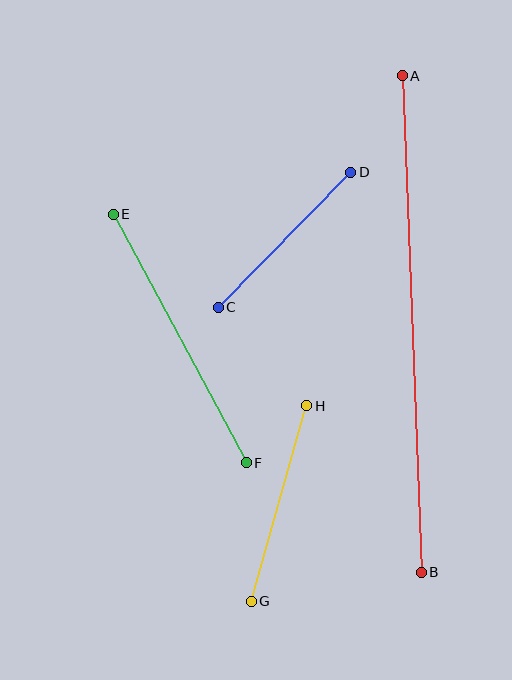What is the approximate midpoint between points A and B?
The midpoint is at approximately (412, 324) pixels.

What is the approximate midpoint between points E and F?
The midpoint is at approximately (180, 339) pixels.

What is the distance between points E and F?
The distance is approximately 282 pixels.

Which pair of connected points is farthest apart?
Points A and B are farthest apart.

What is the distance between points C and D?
The distance is approximately 189 pixels.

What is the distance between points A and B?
The distance is approximately 497 pixels.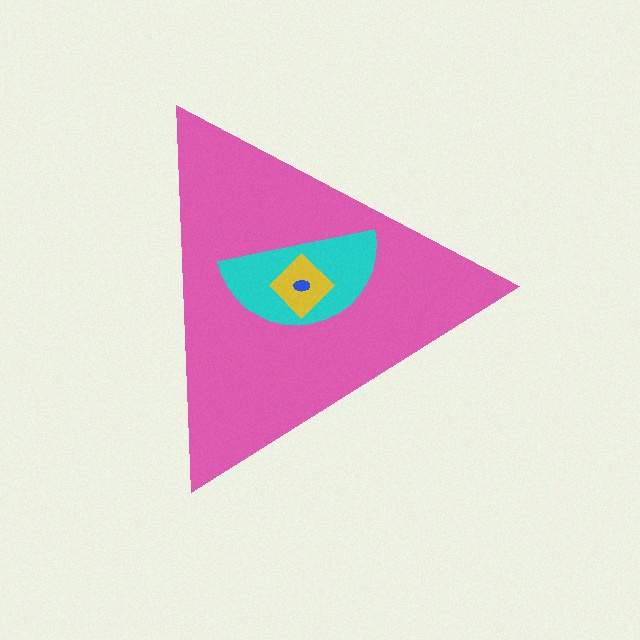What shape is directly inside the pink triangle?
The cyan semicircle.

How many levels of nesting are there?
4.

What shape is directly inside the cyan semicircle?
The yellow diamond.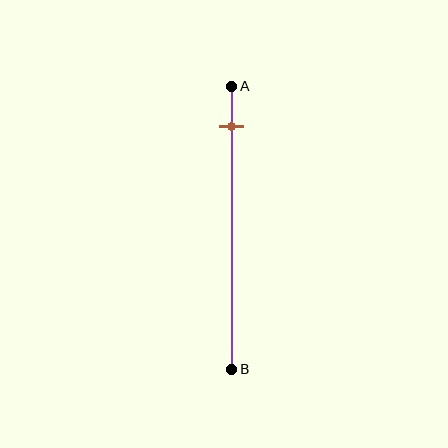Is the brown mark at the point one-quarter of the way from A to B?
No, the mark is at about 15% from A, not at the 25% one-quarter point.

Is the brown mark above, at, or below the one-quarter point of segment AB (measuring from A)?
The brown mark is above the one-quarter point of segment AB.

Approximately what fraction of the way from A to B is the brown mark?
The brown mark is approximately 15% of the way from A to B.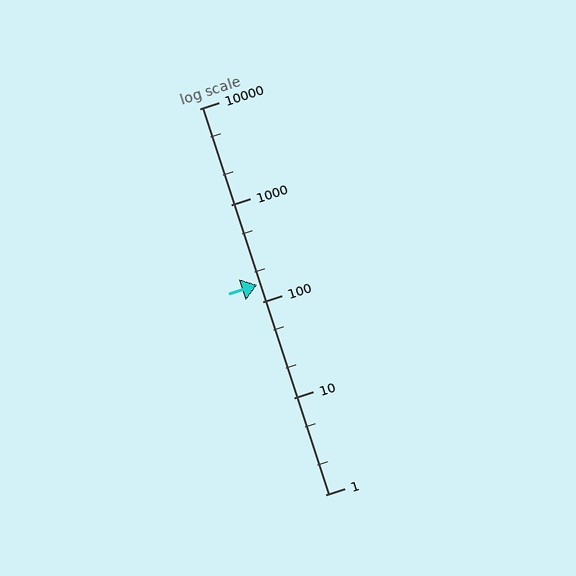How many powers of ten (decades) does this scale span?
The scale spans 4 decades, from 1 to 10000.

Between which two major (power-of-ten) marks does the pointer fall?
The pointer is between 100 and 1000.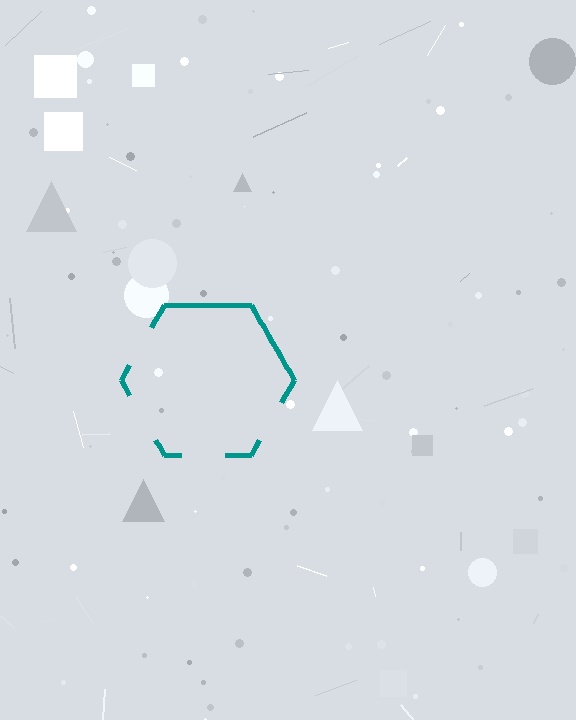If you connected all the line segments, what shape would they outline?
They would outline a hexagon.